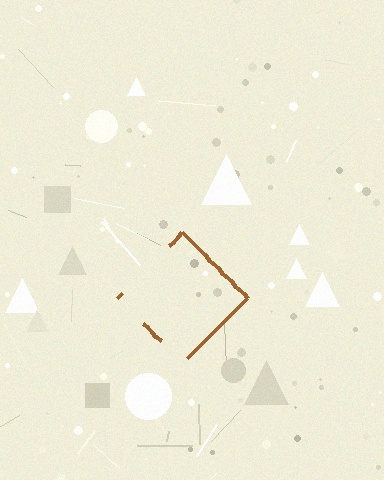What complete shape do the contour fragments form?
The contour fragments form a diamond.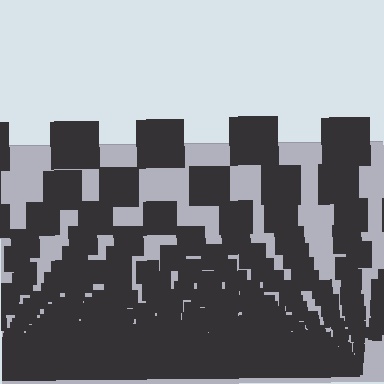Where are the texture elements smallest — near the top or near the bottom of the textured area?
Near the bottom.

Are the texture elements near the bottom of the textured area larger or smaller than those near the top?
Smaller. The gradient is inverted — elements near the bottom are smaller and denser.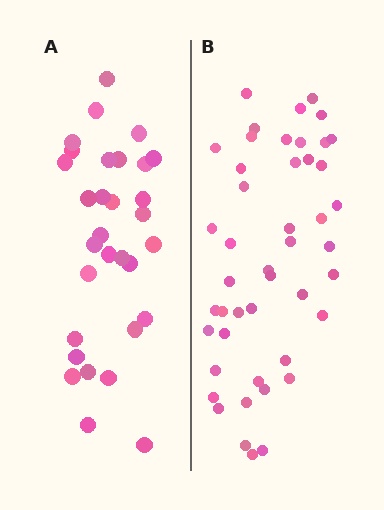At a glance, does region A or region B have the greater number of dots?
Region B (the right region) has more dots.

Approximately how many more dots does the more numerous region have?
Region B has approximately 15 more dots than region A.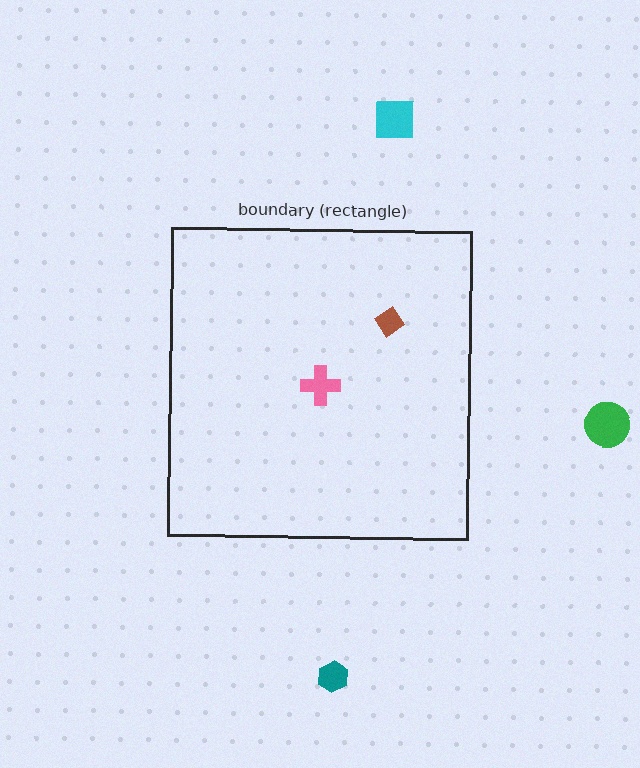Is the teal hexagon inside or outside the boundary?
Outside.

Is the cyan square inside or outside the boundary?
Outside.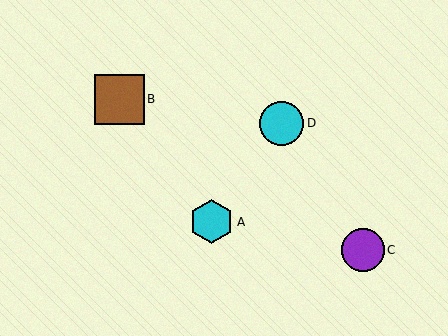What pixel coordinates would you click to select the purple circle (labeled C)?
Click at (363, 250) to select the purple circle C.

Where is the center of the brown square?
The center of the brown square is at (119, 99).